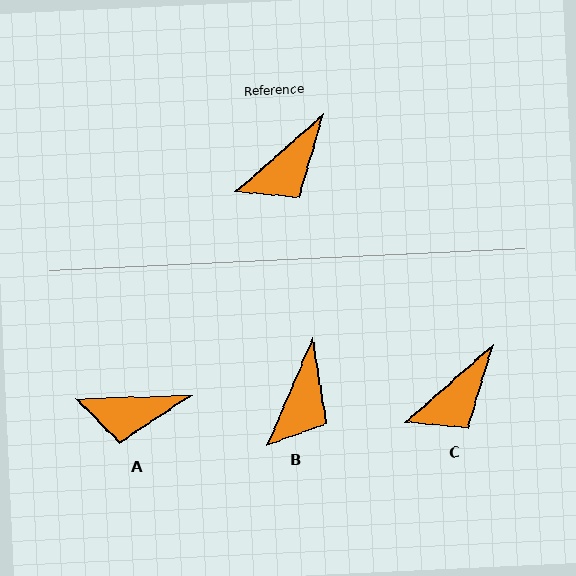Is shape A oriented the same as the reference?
No, it is off by about 40 degrees.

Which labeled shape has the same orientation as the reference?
C.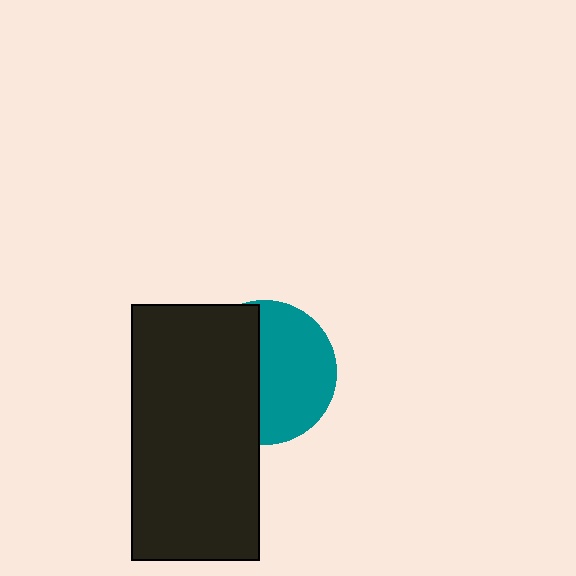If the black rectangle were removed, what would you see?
You would see the complete teal circle.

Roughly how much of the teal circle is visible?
About half of it is visible (roughly 55%).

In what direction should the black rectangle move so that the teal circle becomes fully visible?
The black rectangle should move left. That is the shortest direction to clear the overlap and leave the teal circle fully visible.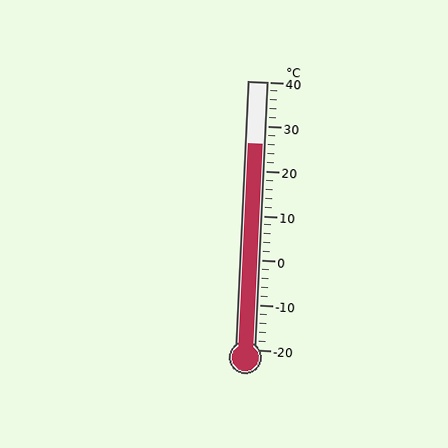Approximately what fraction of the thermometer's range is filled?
The thermometer is filled to approximately 75% of its range.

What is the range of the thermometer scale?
The thermometer scale ranges from -20°C to 40°C.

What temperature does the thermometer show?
The thermometer shows approximately 26°C.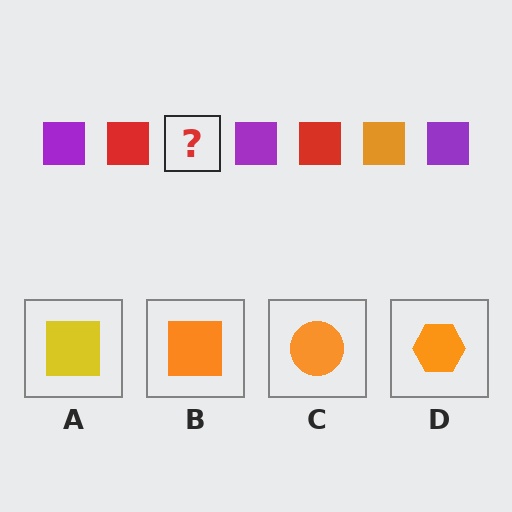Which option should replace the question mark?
Option B.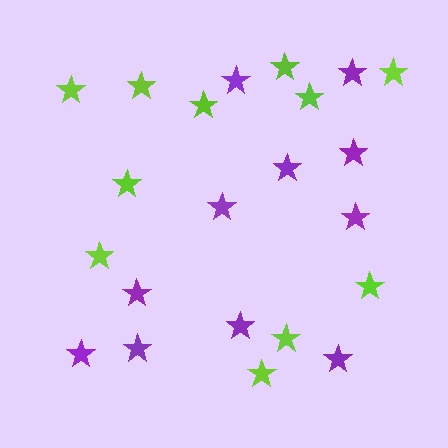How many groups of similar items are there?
There are 2 groups: one group of lime stars (11) and one group of purple stars (11).